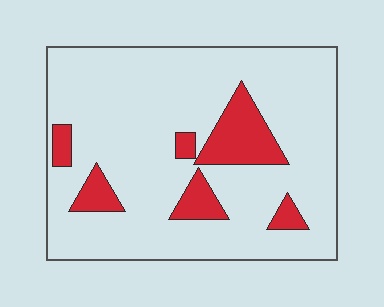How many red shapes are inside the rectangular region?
6.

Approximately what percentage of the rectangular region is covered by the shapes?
Approximately 15%.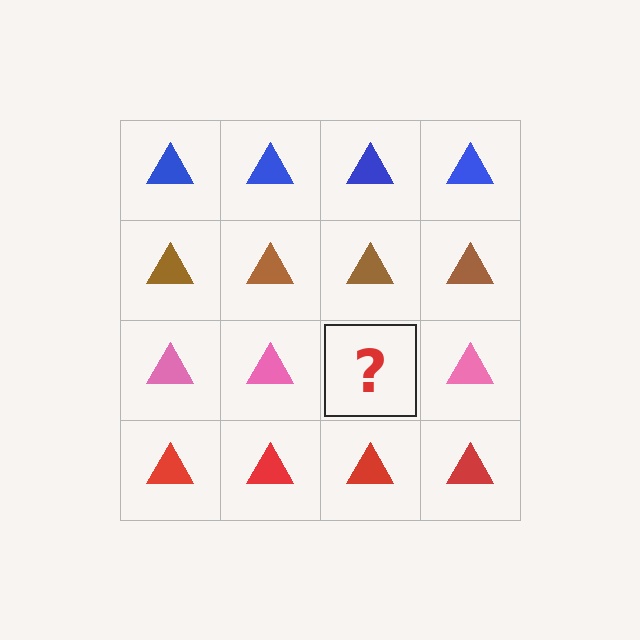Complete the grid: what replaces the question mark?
The question mark should be replaced with a pink triangle.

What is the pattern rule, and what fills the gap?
The rule is that each row has a consistent color. The gap should be filled with a pink triangle.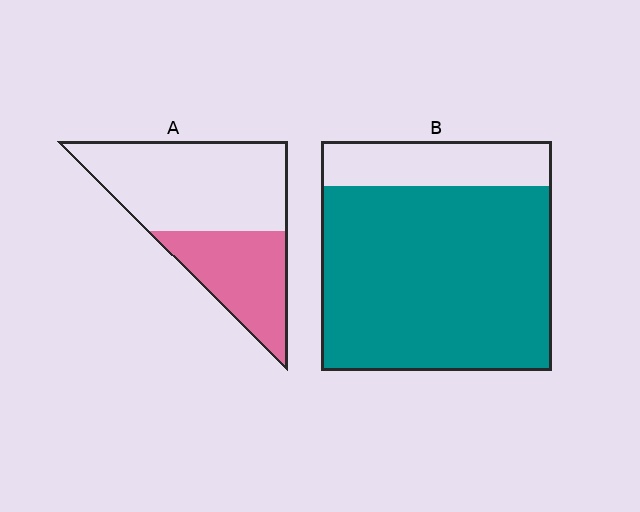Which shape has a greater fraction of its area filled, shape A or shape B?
Shape B.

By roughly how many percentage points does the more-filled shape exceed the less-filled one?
By roughly 45 percentage points (B over A).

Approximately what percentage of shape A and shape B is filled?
A is approximately 35% and B is approximately 80%.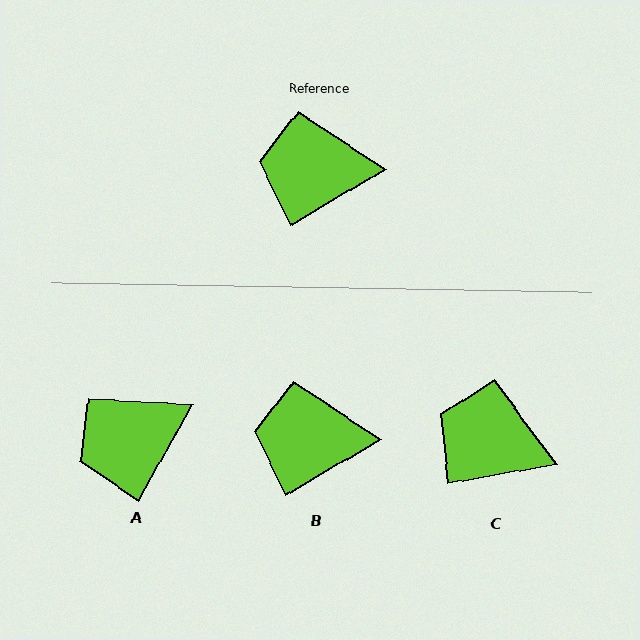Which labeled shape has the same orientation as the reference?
B.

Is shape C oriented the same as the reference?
No, it is off by about 20 degrees.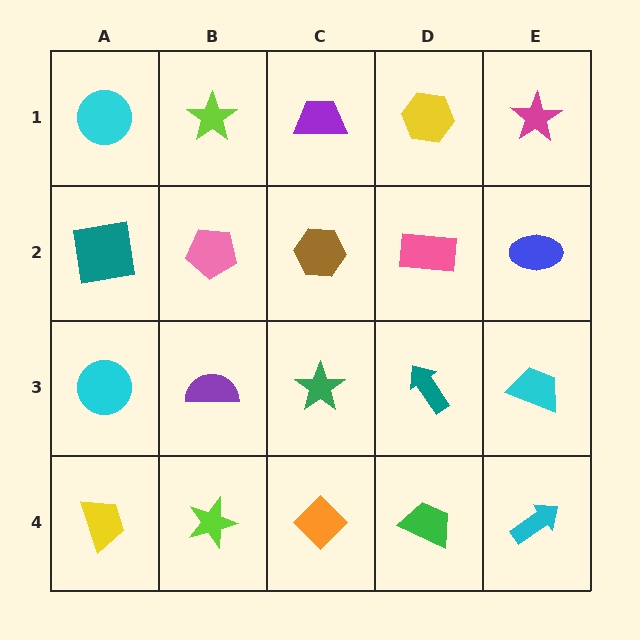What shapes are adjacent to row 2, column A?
A cyan circle (row 1, column A), a cyan circle (row 3, column A), a pink pentagon (row 2, column B).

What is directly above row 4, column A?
A cyan circle.